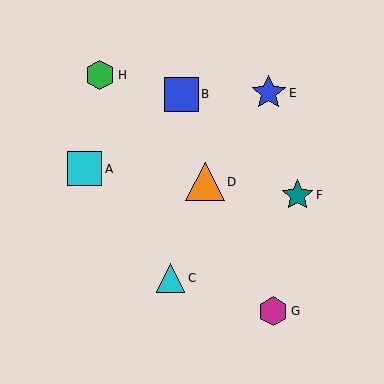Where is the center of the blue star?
The center of the blue star is at (269, 93).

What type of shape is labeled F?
Shape F is a teal star.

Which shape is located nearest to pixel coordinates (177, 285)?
The cyan triangle (labeled C) at (171, 278) is nearest to that location.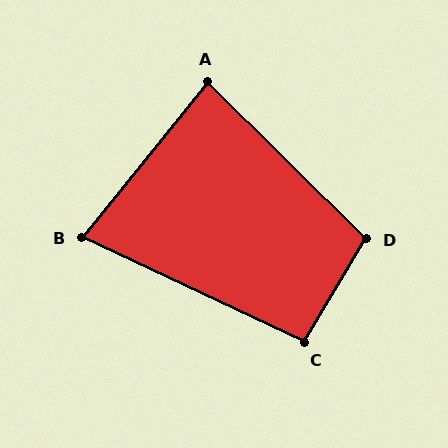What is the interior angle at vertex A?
Approximately 84 degrees (acute).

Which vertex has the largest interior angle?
D, at approximately 104 degrees.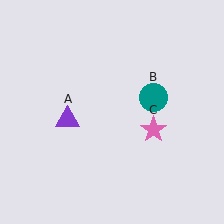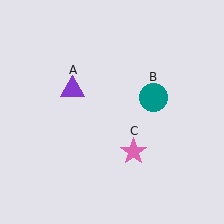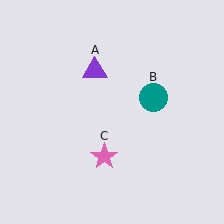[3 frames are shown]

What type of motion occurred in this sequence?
The purple triangle (object A), pink star (object C) rotated clockwise around the center of the scene.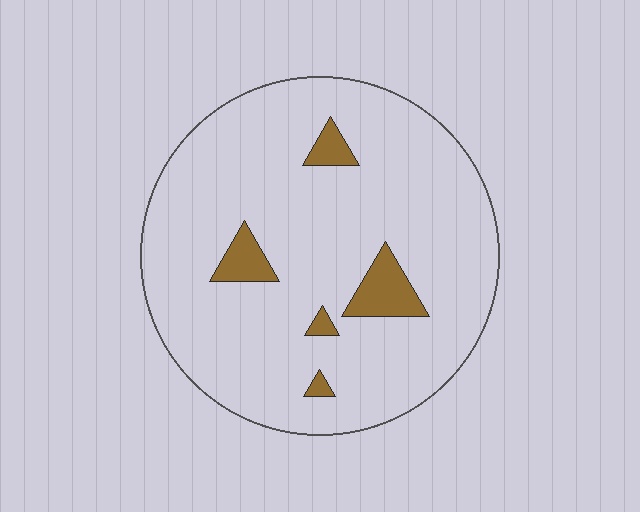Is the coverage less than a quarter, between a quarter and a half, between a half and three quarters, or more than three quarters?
Less than a quarter.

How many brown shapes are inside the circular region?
5.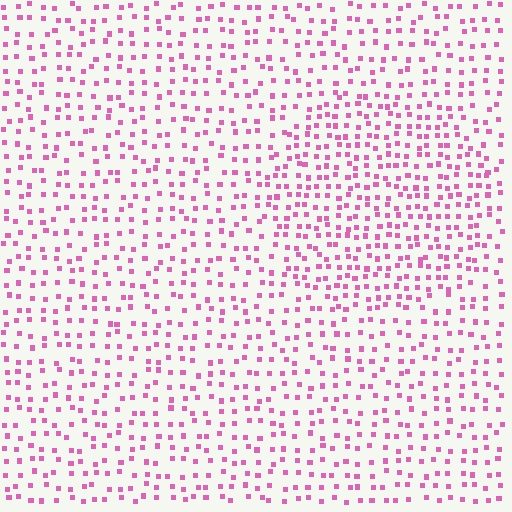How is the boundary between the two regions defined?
The boundary is defined by a change in element density (approximately 1.6x ratio). All elements are the same color, size, and shape.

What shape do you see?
I see a circle.